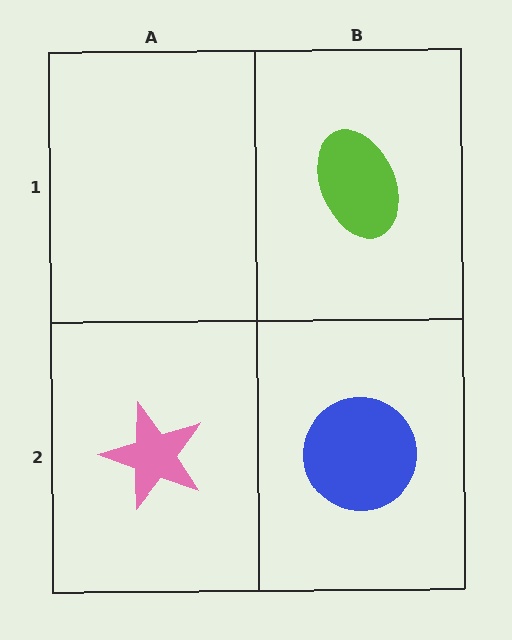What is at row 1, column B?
A lime ellipse.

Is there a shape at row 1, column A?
No, that cell is empty.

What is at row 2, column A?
A pink star.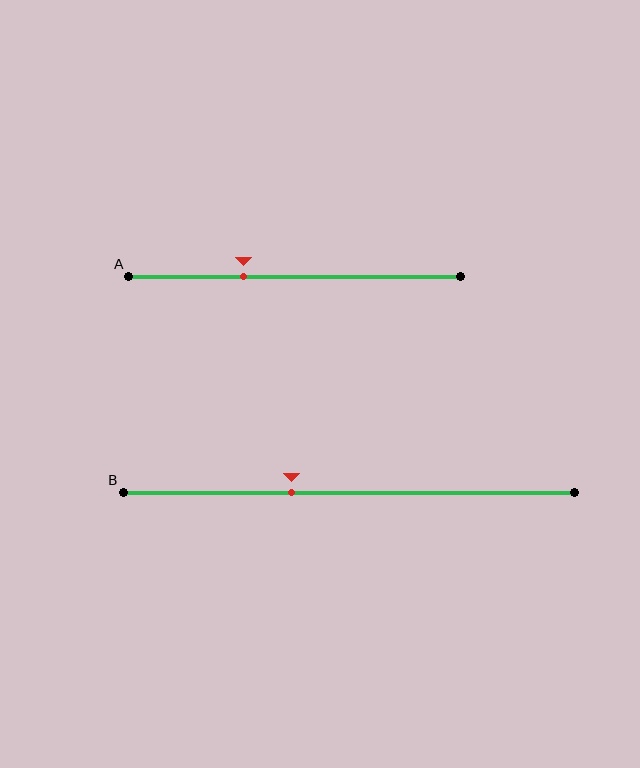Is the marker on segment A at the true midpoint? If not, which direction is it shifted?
No, the marker on segment A is shifted to the left by about 15% of the segment length.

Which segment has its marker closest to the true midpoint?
Segment B has its marker closest to the true midpoint.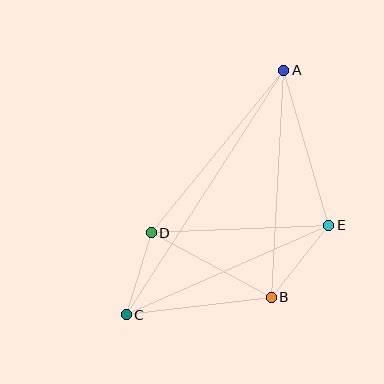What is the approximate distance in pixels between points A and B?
The distance between A and B is approximately 227 pixels.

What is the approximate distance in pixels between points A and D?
The distance between A and D is approximately 210 pixels.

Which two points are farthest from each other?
Points A and C are farthest from each other.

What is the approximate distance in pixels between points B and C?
The distance between B and C is approximately 146 pixels.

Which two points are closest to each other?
Points C and D are closest to each other.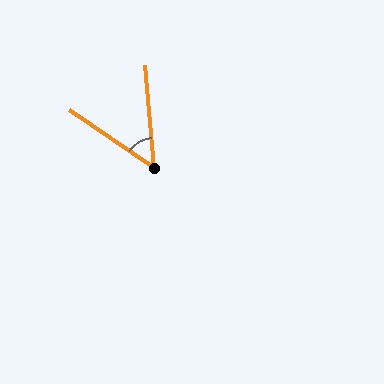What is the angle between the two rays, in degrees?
Approximately 51 degrees.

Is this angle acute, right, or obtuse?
It is acute.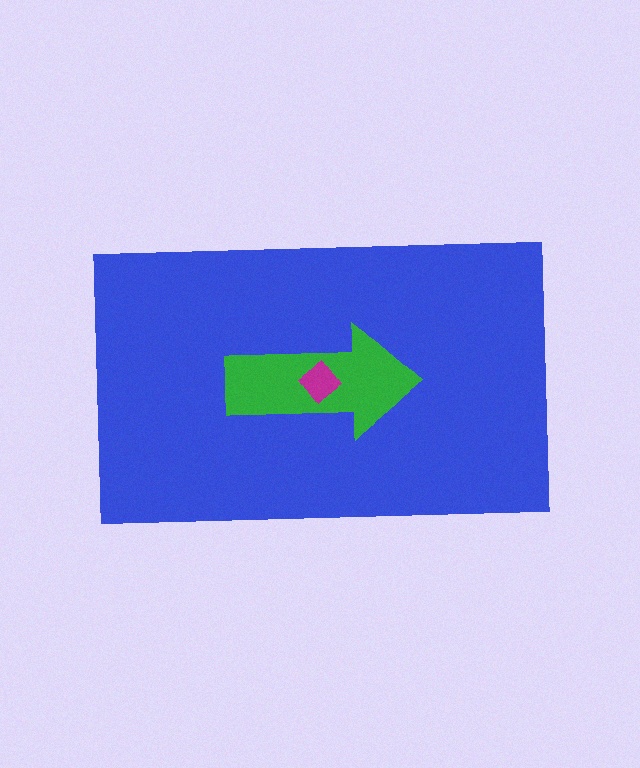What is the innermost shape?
The magenta diamond.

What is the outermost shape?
The blue rectangle.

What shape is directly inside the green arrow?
The magenta diamond.